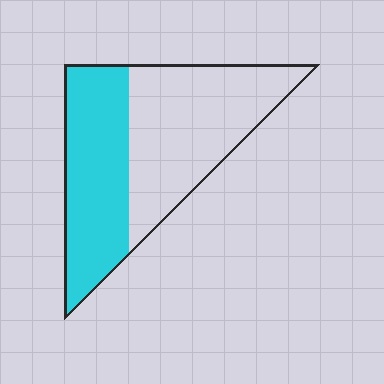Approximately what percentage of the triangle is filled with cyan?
Approximately 45%.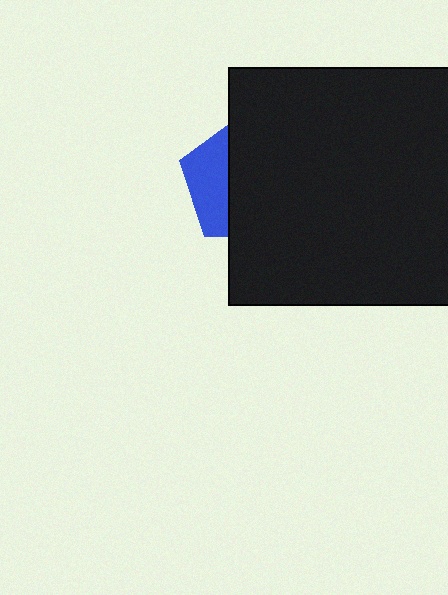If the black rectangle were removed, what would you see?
You would see the complete blue pentagon.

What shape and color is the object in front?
The object in front is a black rectangle.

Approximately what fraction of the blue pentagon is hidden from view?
Roughly 67% of the blue pentagon is hidden behind the black rectangle.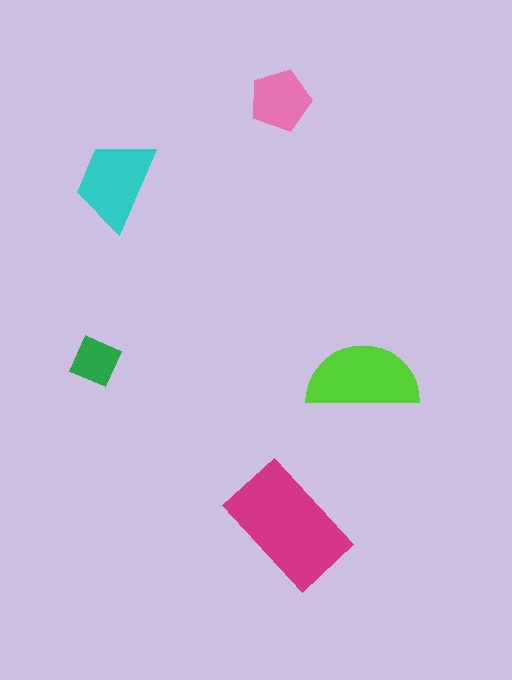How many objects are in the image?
There are 5 objects in the image.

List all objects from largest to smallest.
The magenta rectangle, the lime semicircle, the cyan trapezoid, the pink pentagon, the green diamond.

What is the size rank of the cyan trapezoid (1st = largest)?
3rd.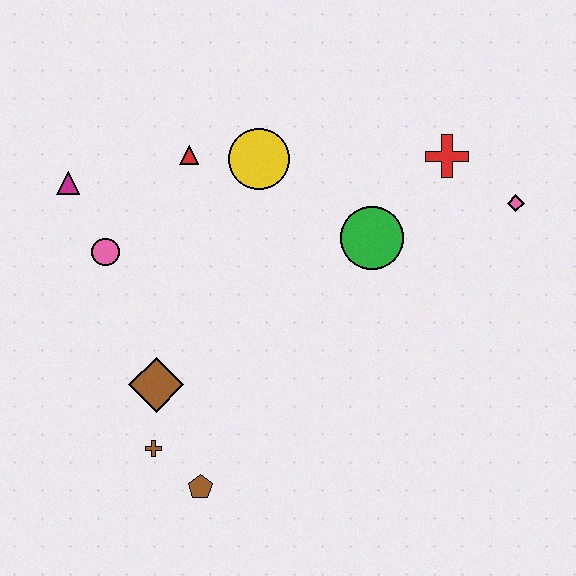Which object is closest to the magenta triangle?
The pink circle is closest to the magenta triangle.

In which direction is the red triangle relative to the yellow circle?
The red triangle is to the left of the yellow circle.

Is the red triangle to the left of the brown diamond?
No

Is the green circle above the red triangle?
No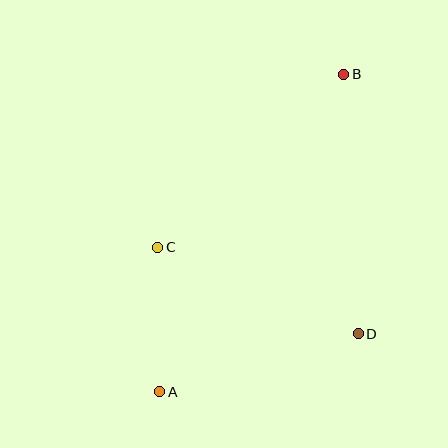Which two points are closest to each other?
Points A and C are closest to each other.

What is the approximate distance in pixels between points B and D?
The distance between B and D is approximately 260 pixels.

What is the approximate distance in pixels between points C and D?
The distance between C and D is approximately 218 pixels.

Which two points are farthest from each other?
Points A and B are farthest from each other.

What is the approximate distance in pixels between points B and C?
The distance between B and C is approximately 254 pixels.